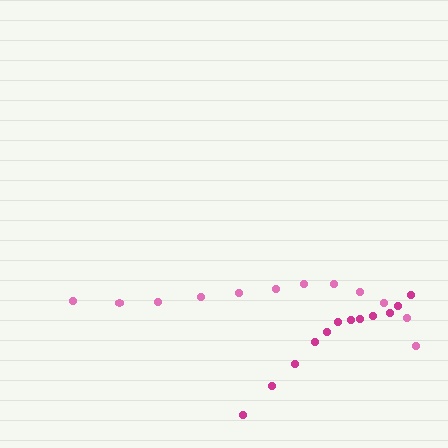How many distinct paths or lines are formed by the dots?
There are 2 distinct paths.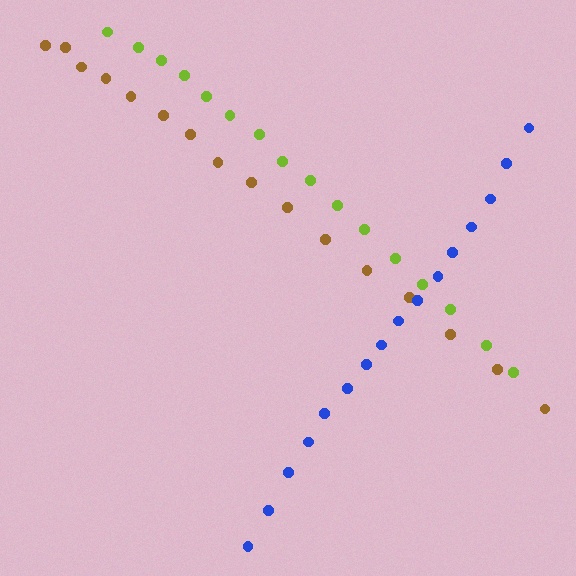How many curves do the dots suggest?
There are 3 distinct paths.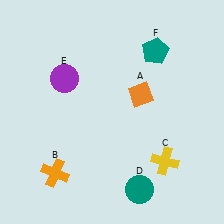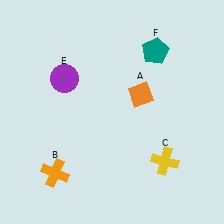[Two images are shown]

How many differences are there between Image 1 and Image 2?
There is 1 difference between the two images.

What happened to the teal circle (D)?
The teal circle (D) was removed in Image 2. It was in the bottom-right area of Image 1.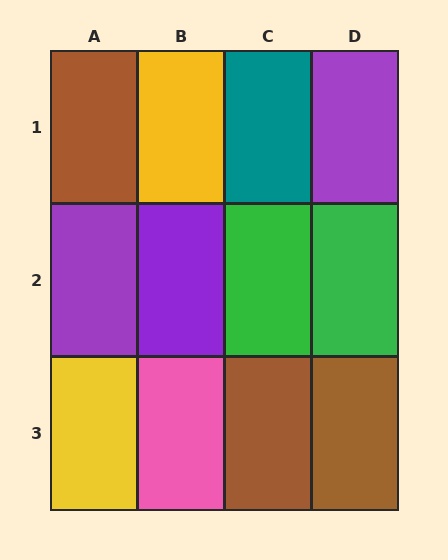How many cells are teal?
1 cell is teal.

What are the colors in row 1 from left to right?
Brown, yellow, teal, purple.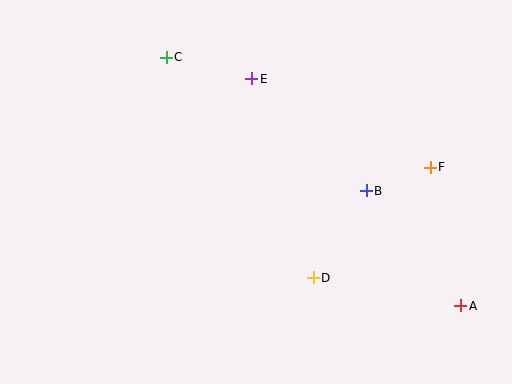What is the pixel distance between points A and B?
The distance between A and B is 148 pixels.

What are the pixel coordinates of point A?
Point A is at (461, 306).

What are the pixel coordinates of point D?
Point D is at (313, 278).